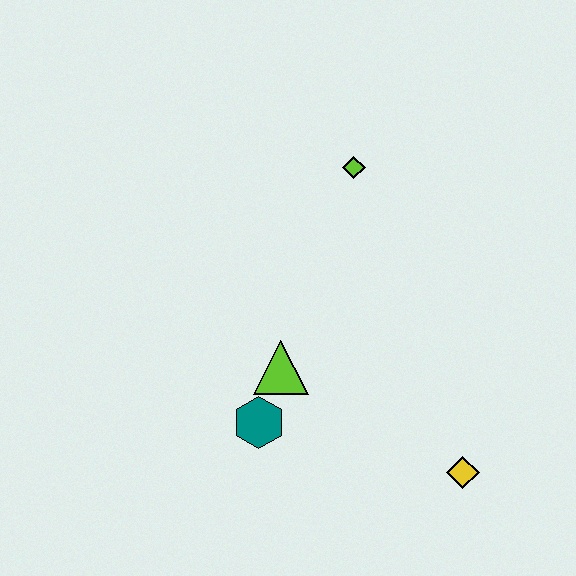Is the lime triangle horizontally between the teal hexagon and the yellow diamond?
Yes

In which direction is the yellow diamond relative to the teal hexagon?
The yellow diamond is to the right of the teal hexagon.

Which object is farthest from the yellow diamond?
The lime diamond is farthest from the yellow diamond.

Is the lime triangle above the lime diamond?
No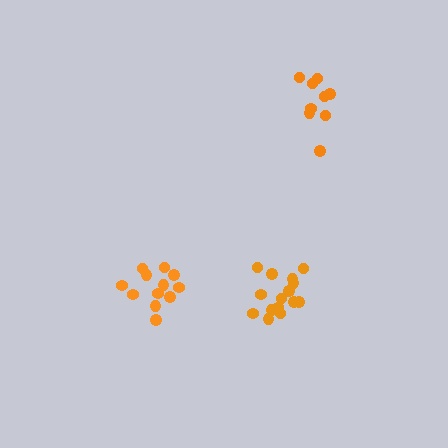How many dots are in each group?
Group 1: 9 dots, Group 2: 12 dots, Group 3: 15 dots (36 total).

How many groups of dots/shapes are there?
There are 3 groups.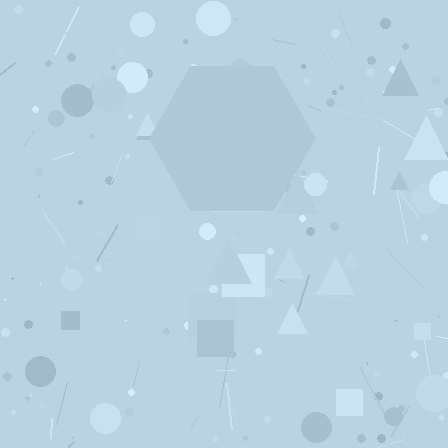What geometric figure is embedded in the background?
A hexagon is embedded in the background.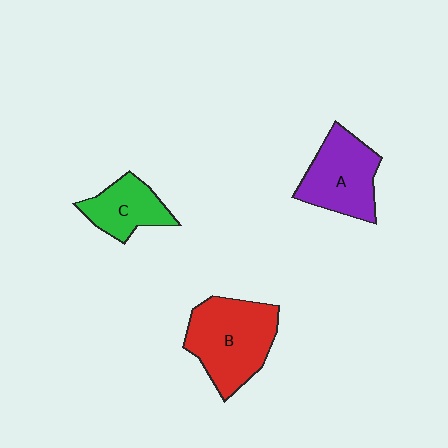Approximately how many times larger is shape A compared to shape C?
Approximately 1.4 times.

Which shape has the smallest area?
Shape C (green).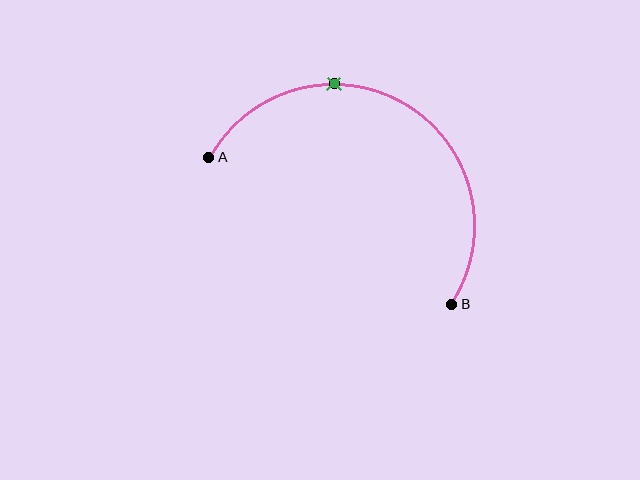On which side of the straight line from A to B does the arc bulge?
The arc bulges above the straight line connecting A and B.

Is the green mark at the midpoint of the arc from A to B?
No. The green mark lies on the arc but is closer to endpoint A. The arc midpoint would be at the point on the curve equidistant along the arc from both A and B.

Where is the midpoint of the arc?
The arc midpoint is the point on the curve farthest from the straight line joining A and B. It sits above that line.